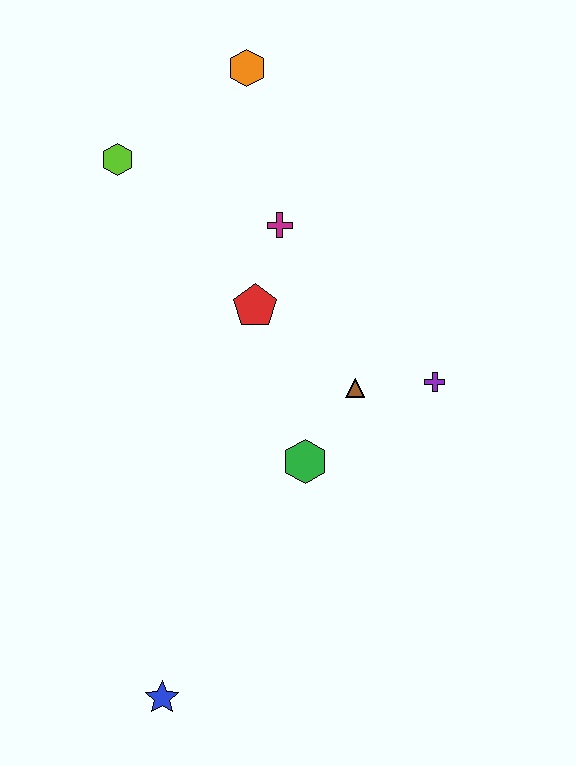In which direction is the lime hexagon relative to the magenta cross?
The lime hexagon is to the left of the magenta cross.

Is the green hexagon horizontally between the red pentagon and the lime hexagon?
No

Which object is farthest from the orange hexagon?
The blue star is farthest from the orange hexagon.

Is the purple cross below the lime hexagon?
Yes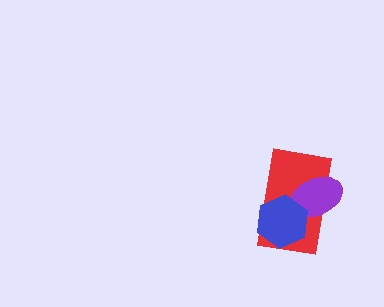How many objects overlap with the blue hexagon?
2 objects overlap with the blue hexagon.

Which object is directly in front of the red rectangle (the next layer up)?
The purple ellipse is directly in front of the red rectangle.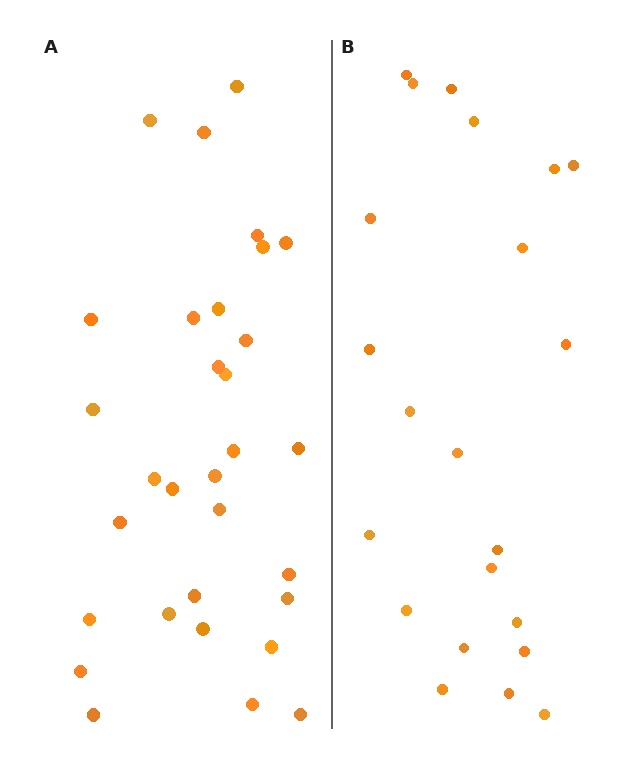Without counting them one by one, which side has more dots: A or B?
Region A (the left region) has more dots.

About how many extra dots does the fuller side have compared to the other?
Region A has roughly 8 or so more dots than region B.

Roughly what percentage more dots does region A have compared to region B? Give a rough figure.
About 40% more.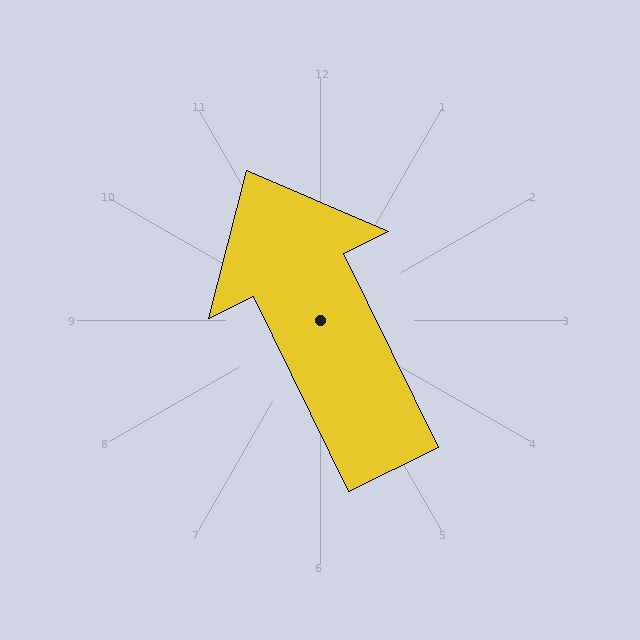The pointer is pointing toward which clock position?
Roughly 11 o'clock.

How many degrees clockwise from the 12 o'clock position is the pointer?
Approximately 334 degrees.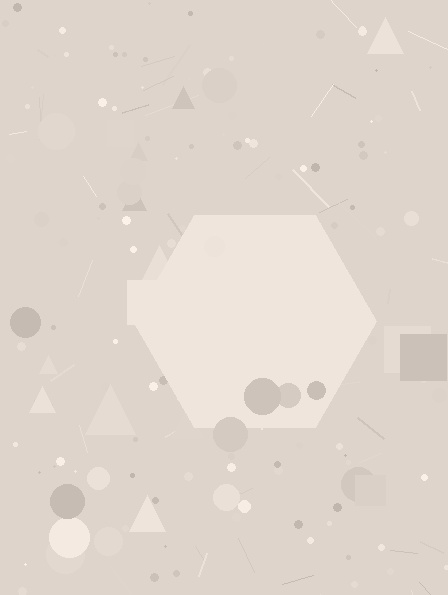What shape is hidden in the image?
A hexagon is hidden in the image.